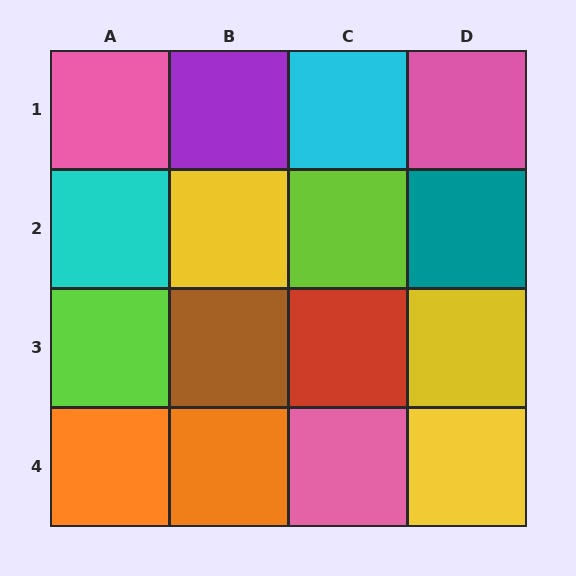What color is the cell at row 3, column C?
Red.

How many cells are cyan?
2 cells are cyan.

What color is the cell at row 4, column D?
Yellow.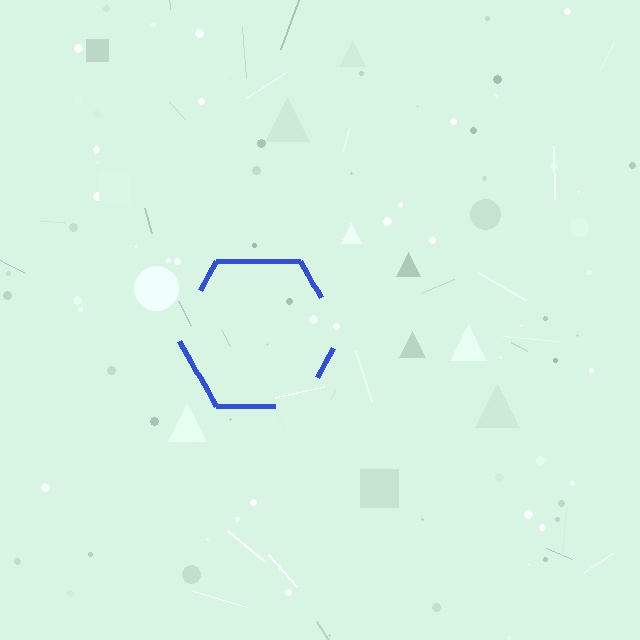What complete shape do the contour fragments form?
The contour fragments form a hexagon.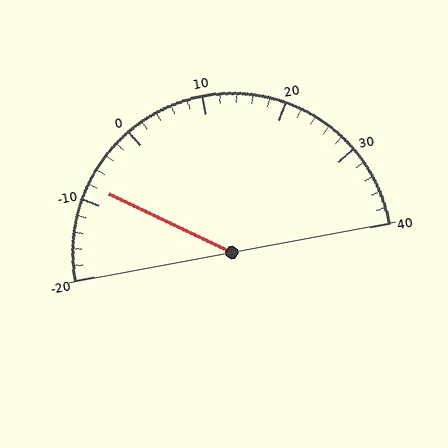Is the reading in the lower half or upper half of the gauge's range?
The reading is in the lower half of the range (-20 to 40).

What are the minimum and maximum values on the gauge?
The gauge ranges from -20 to 40.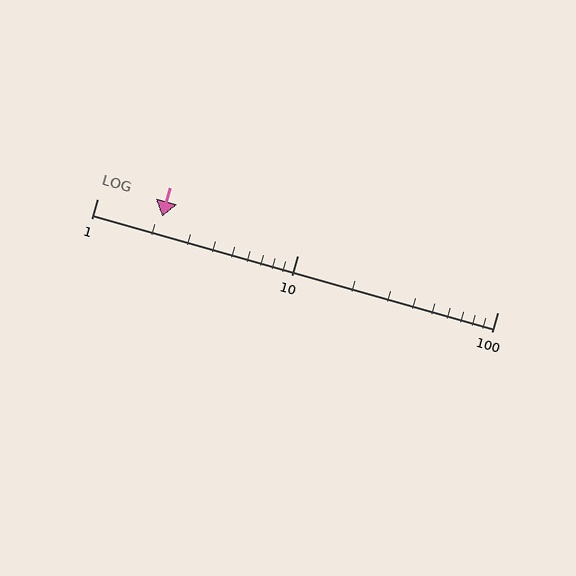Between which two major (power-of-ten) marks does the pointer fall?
The pointer is between 1 and 10.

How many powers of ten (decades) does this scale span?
The scale spans 2 decades, from 1 to 100.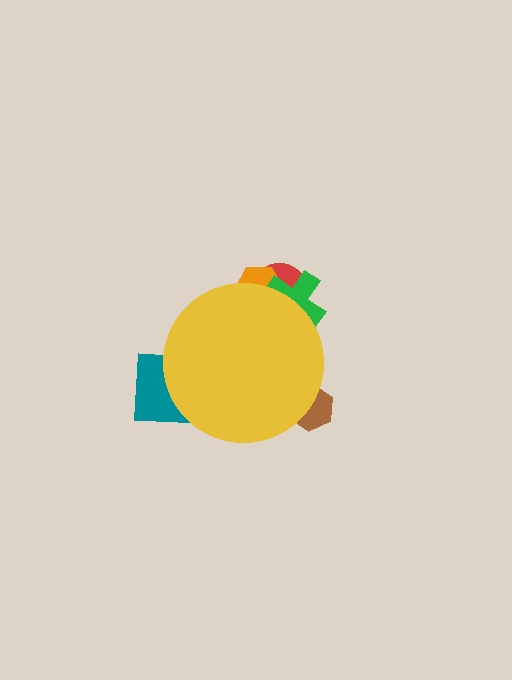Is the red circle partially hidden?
Yes, the red circle is partially hidden behind the yellow circle.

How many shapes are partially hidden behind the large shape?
5 shapes are partially hidden.